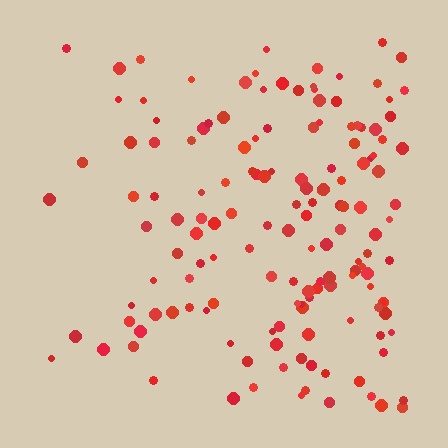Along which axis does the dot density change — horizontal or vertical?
Horizontal.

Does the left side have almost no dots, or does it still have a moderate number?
Still a moderate number, just noticeably fewer than the right.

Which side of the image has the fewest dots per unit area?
The left.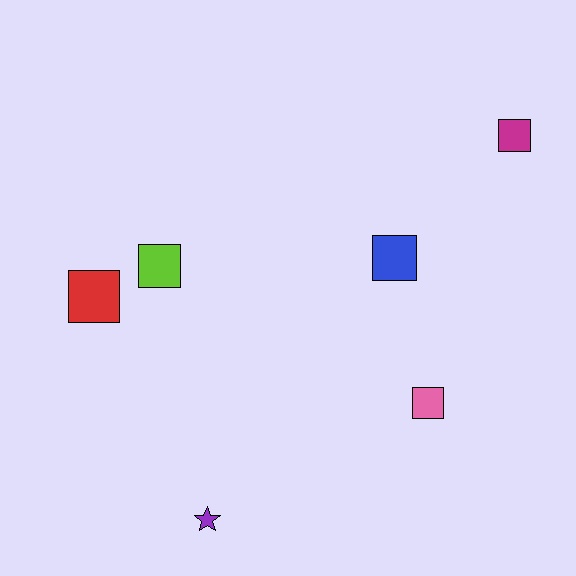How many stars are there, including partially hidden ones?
There is 1 star.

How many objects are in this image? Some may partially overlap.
There are 6 objects.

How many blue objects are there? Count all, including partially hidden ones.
There is 1 blue object.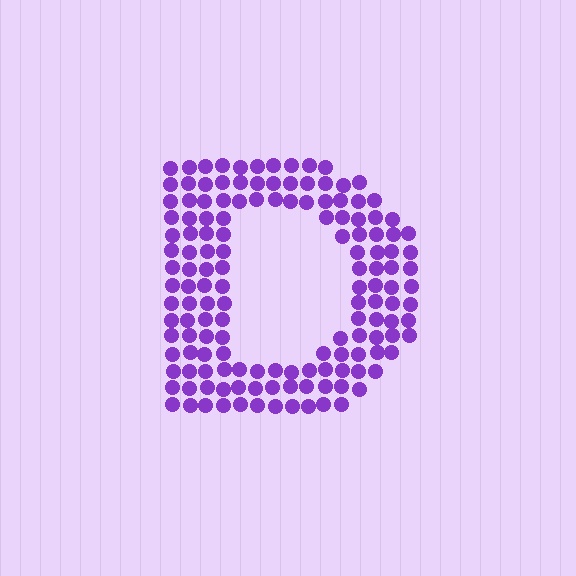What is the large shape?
The large shape is the letter D.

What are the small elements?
The small elements are circles.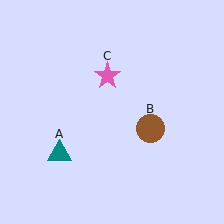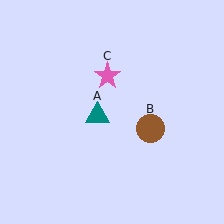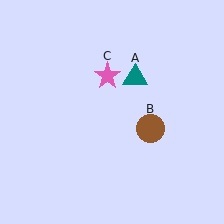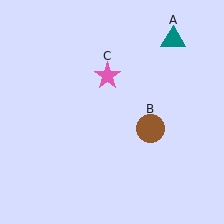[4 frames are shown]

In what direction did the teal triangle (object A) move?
The teal triangle (object A) moved up and to the right.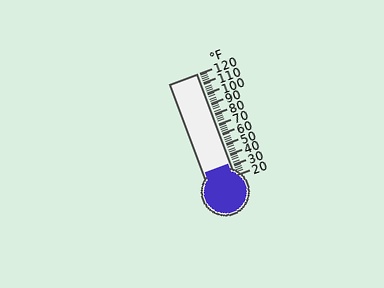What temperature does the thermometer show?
The thermometer shows approximately 32°F.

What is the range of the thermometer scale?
The thermometer scale ranges from 20°F to 120°F.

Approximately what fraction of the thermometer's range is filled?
The thermometer is filled to approximately 10% of its range.